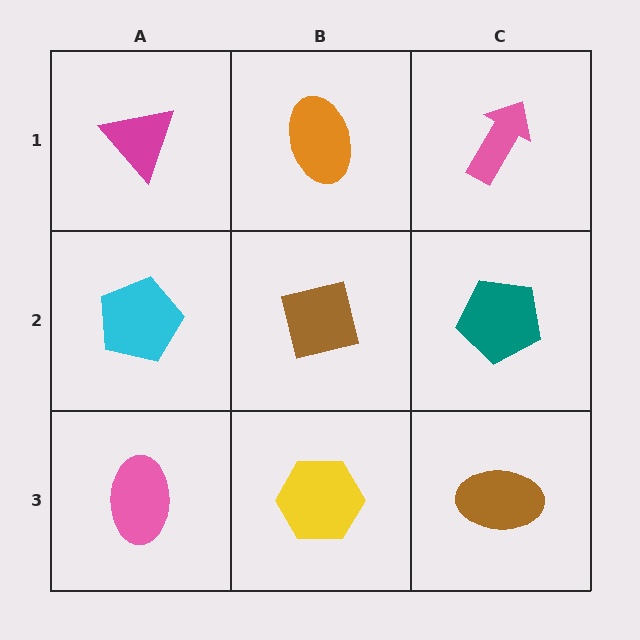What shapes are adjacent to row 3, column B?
A brown square (row 2, column B), a pink ellipse (row 3, column A), a brown ellipse (row 3, column C).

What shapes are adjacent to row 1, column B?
A brown square (row 2, column B), a magenta triangle (row 1, column A), a pink arrow (row 1, column C).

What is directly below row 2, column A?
A pink ellipse.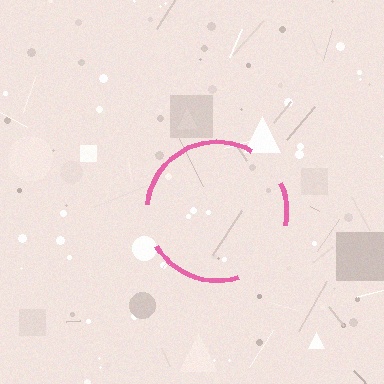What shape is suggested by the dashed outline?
The dashed outline suggests a circle.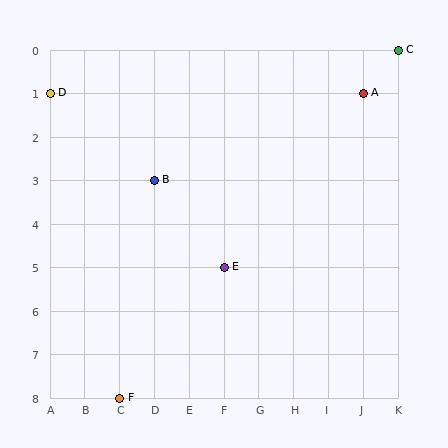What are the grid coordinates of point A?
Point A is at grid coordinates (J, 1).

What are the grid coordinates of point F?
Point F is at grid coordinates (C, 8).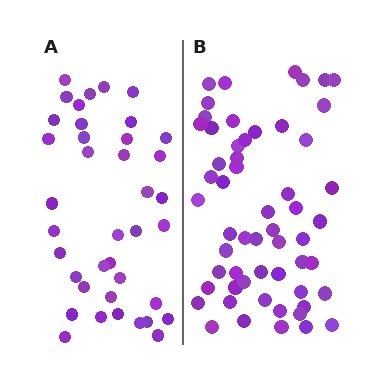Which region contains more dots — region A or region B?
Region B (the right region) has more dots.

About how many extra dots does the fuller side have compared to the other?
Region B has approximately 20 more dots than region A.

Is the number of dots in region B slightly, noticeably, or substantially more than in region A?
Region B has substantially more. The ratio is roughly 1.5 to 1.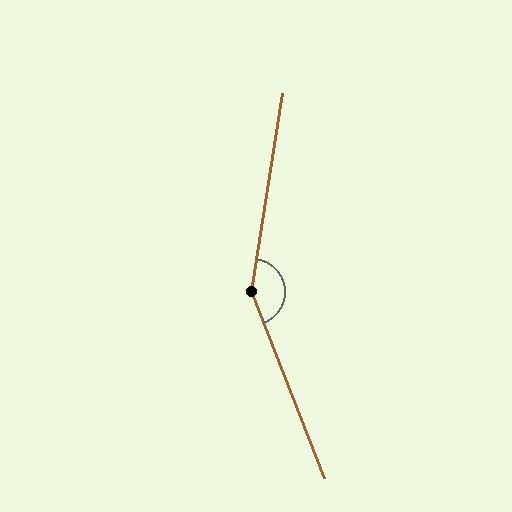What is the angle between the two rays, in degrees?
Approximately 150 degrees.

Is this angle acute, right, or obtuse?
It is obtuse.